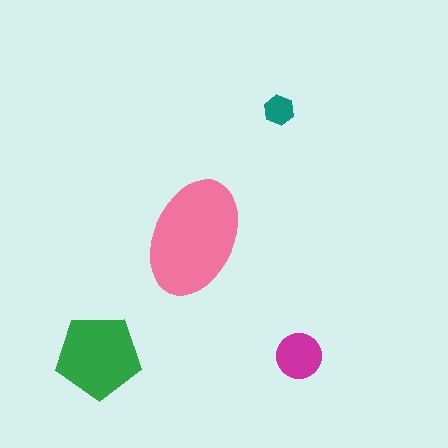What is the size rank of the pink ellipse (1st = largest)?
1st.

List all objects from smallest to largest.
The teal hexagon, the magenta circle, the green pentagon, the pink ellipse.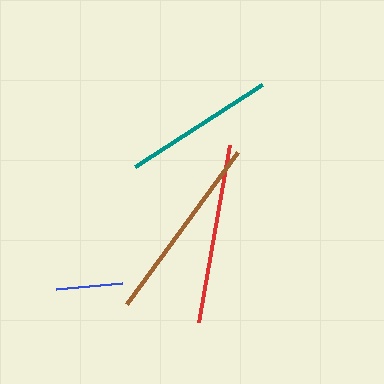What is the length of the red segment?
The red segment is approximately 180 pixels long.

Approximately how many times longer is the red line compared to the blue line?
The red line is approximately 2.7 times the length of the blue line.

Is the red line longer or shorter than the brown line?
The brown line is longer than the red line.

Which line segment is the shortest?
The blue line is the shortest at approximately 66 pixels.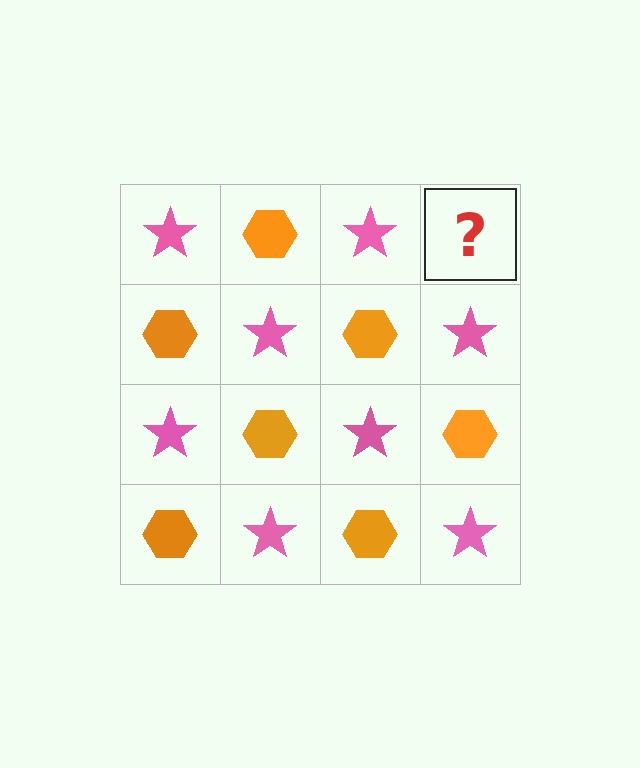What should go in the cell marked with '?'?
The missing cell should contain an orange hexagon.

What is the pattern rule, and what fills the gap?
The rule is that it alternates pink star and orange hexagon in a checkerboard pattern. The gap should be filled with an orange hexagon.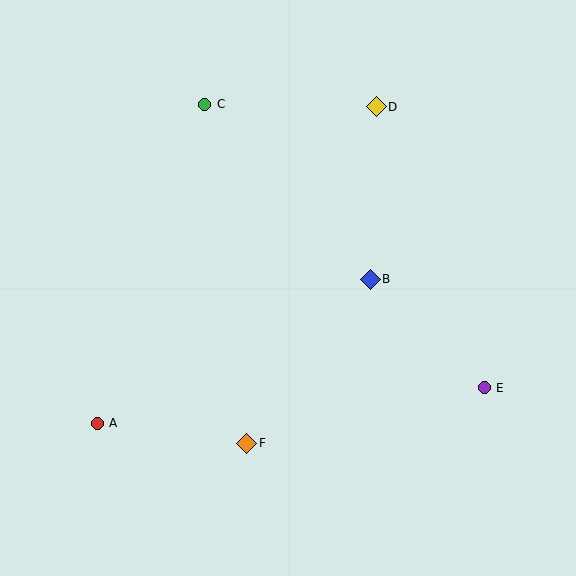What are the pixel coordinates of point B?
Point B is at (370, 279).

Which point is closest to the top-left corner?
Point C is closest to the top-left corner.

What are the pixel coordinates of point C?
Point C is at (205, 105).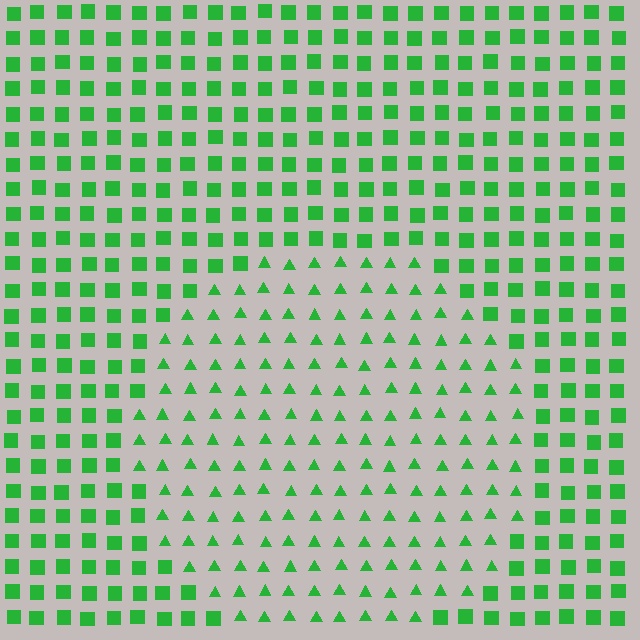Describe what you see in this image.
The image is filled with small green elements arranged in a uniform grid. A circle-shaped region contains triangles, while the surrounding area contains squares. The boundary is defined purely by the change in element shape.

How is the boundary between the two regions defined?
The boundary is defined by a change in element shape: triangles inside vs. squares outside. All elements share the same color and spacing.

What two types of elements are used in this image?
The image uses triangles inside the circle region and squares outside it.